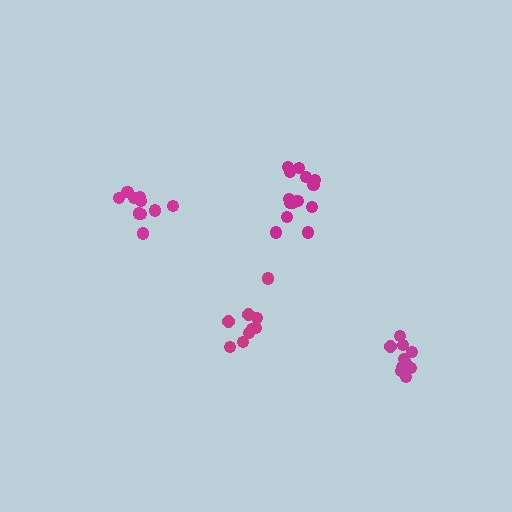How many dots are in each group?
Group 1: 14 dots, Group 2: 10 dots, Group 3: 11 dots, Group 4: 9 dots (44 total).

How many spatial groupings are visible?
There are 4 spatial groupings.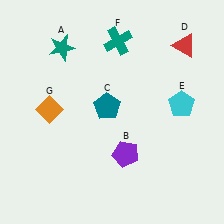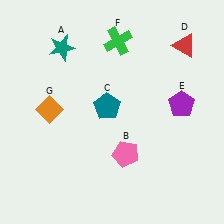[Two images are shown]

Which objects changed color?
B changed from purple to pink. E changed from cyan to purple. F changed from teal to green.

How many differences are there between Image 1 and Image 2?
There are 3 differences between the two images.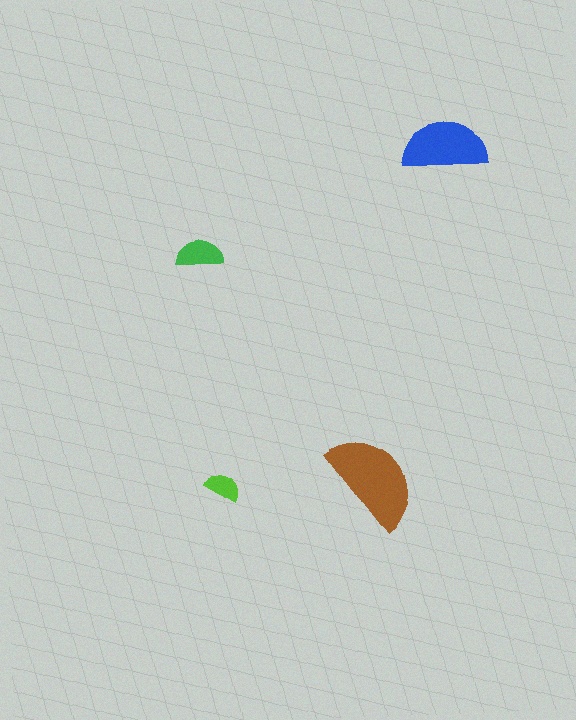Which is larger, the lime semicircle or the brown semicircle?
The brown one.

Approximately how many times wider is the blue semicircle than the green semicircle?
About 2 times wider.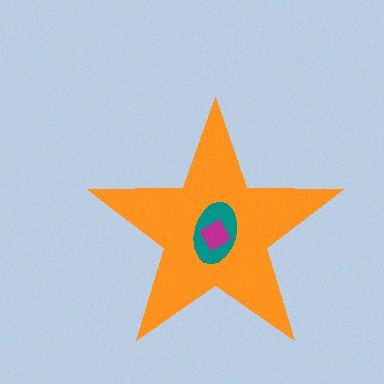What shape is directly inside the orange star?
The teal ellipse.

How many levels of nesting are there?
3.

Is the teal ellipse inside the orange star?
Yes.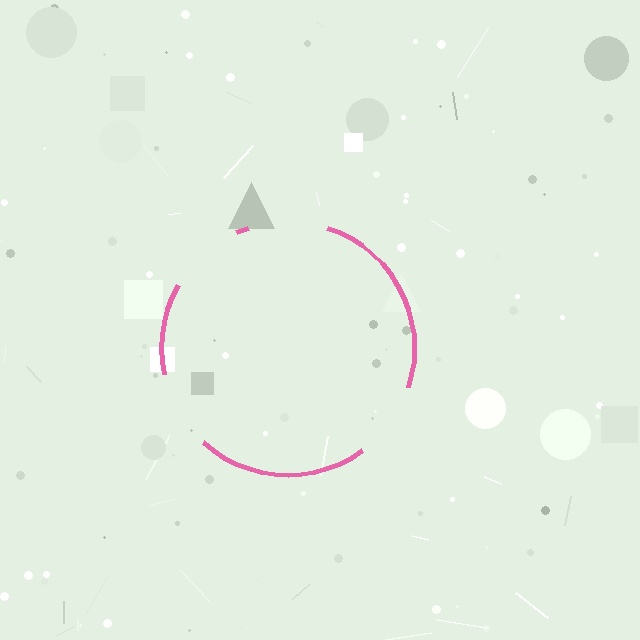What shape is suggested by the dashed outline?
The dashed outline suggests a circle.